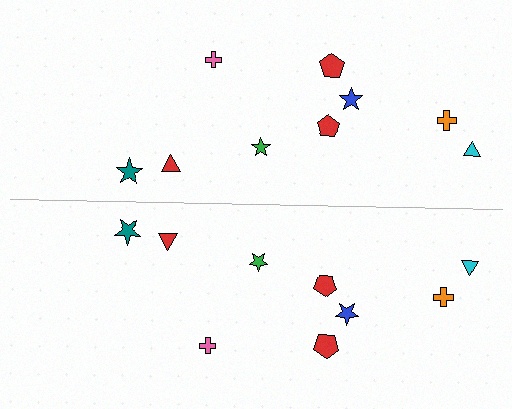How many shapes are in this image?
There are 18 shapes in this image.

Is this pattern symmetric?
Yes, this pattern has bilateral (reflection) symmetry.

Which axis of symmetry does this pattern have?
The pattern has a horizontal axis of symmetry running through the center of the image.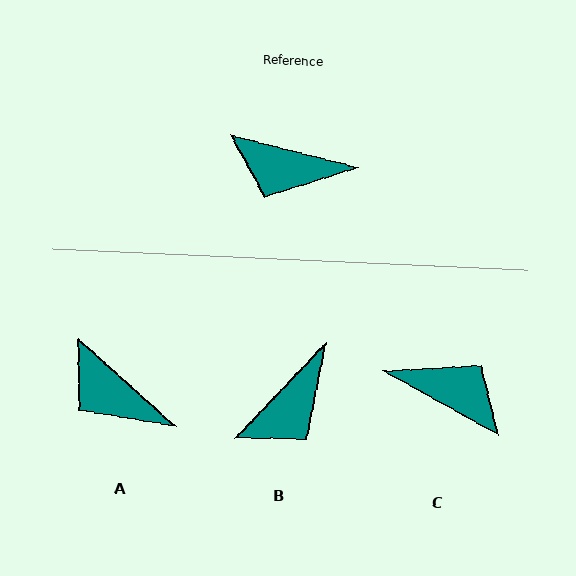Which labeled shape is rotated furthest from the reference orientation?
C, about 166 degrees away.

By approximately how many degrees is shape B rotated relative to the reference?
Approximately 61 degrees counter-clockwise.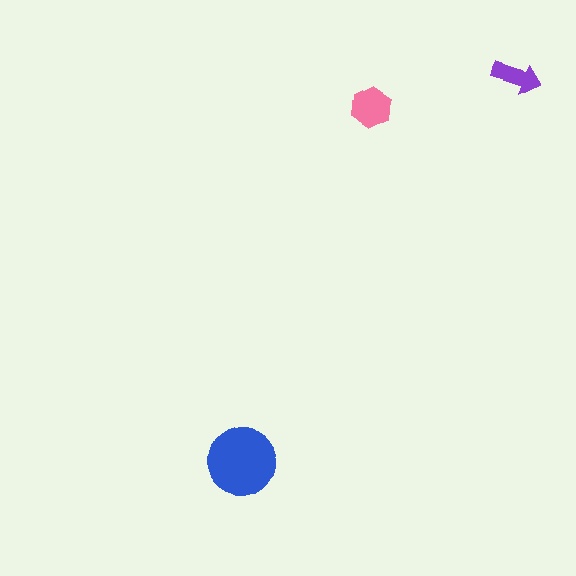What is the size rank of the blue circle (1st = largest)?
1st.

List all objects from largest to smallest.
The blue circle, the pink hexagon, the purple arrow.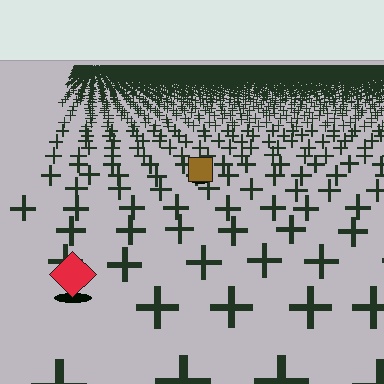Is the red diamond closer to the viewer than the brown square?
Yes. The red diamond is closer — you can tell from the texture gradient: the ground texture is coarser near it.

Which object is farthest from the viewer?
The brown square is farthest from the viewer. It appears smaller and the ground texture around it is denser.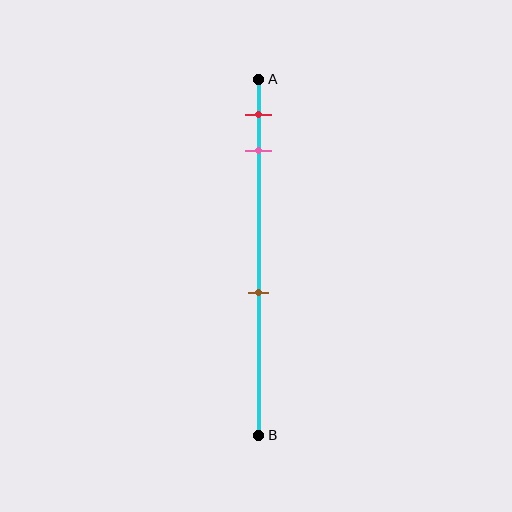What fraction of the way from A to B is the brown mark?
The brown mark is approximately 60% (0.6) of the way from A to B.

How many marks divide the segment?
There are 3 marks dividing the segment.